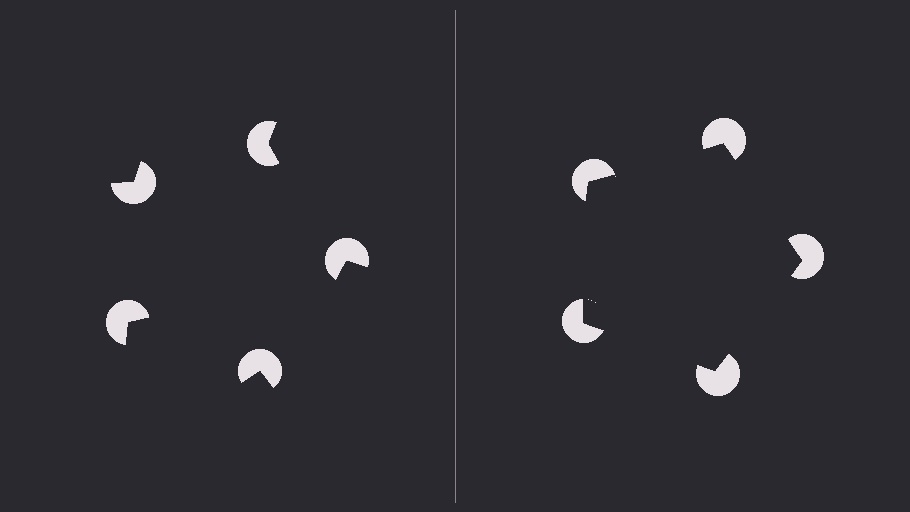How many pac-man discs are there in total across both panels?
10 — 5 on each side.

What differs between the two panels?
The pac-man discs are positioned identically on both sides; only the wedge orientations differ. On the right they align to a pentagon; on the left they are misaligned.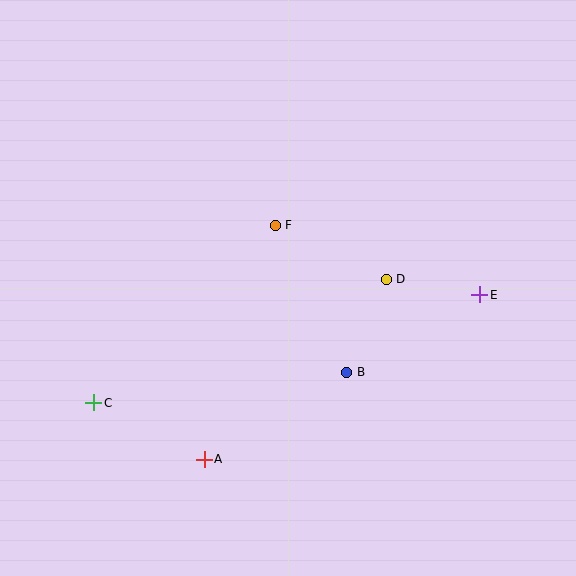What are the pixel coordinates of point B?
Point B is at (347, 372).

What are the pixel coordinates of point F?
Point F is at (275, 225).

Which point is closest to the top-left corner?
Point F is closest to the top-left corner.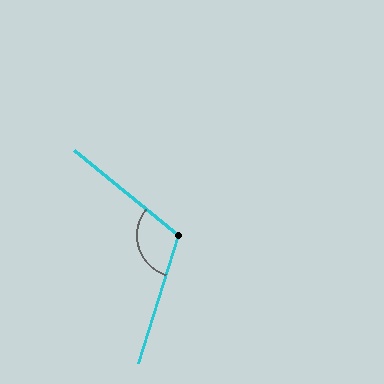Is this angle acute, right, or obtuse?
It is obtuse.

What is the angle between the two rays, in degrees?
Approximately 112 degrees.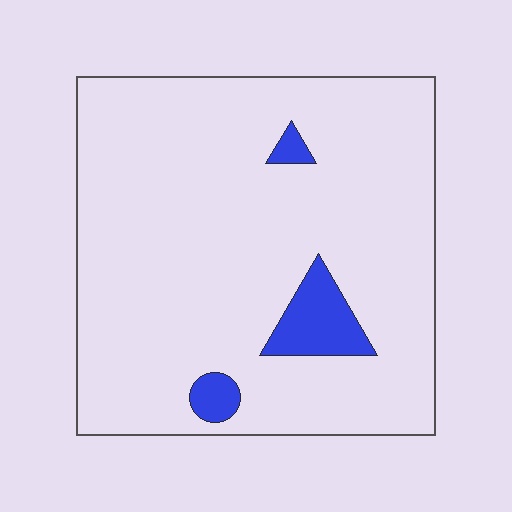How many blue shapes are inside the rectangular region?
3.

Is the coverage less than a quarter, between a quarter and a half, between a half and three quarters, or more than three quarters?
Less than a quarter.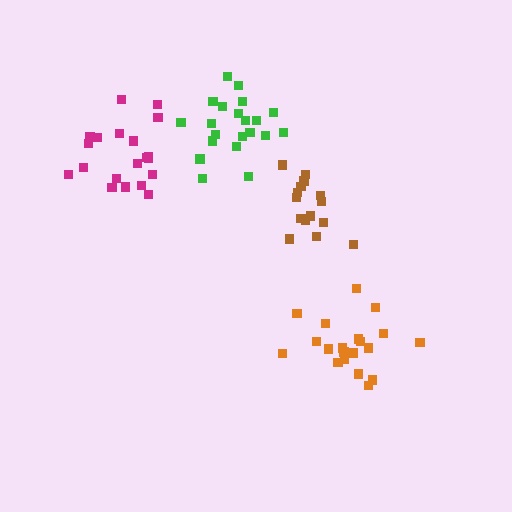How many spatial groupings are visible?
There are 4 spatial groupings.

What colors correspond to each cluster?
The clusters are colored: orange, magenta, brown, green.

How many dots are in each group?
Group 1: 20 dots, Group 2: 20 dots, Group 3: 15 dots, Group 4: 21 dots (76 total).